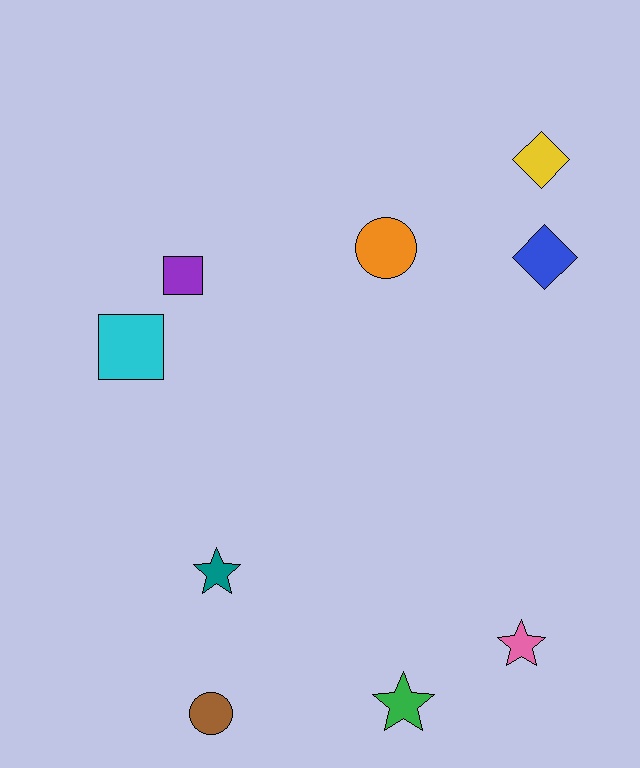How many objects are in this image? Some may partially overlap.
There are 9 objects.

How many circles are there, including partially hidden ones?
There are 2 circles.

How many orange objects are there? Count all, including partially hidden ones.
There is 1 orange object.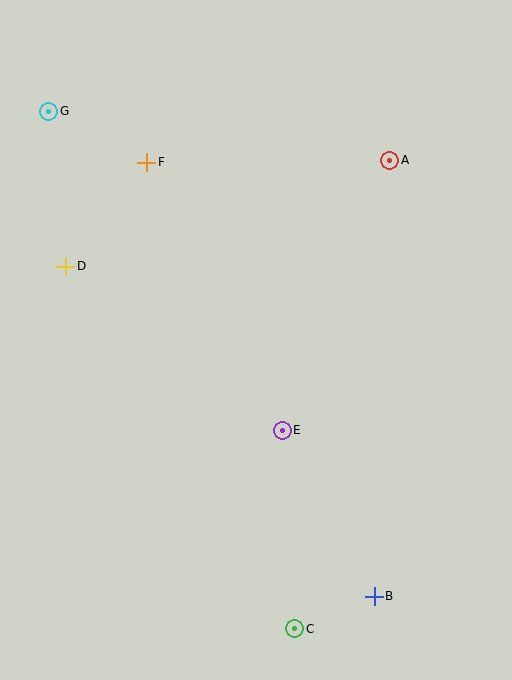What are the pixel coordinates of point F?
Point F is at (147, 162).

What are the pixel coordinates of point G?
Point G is at (49, 111).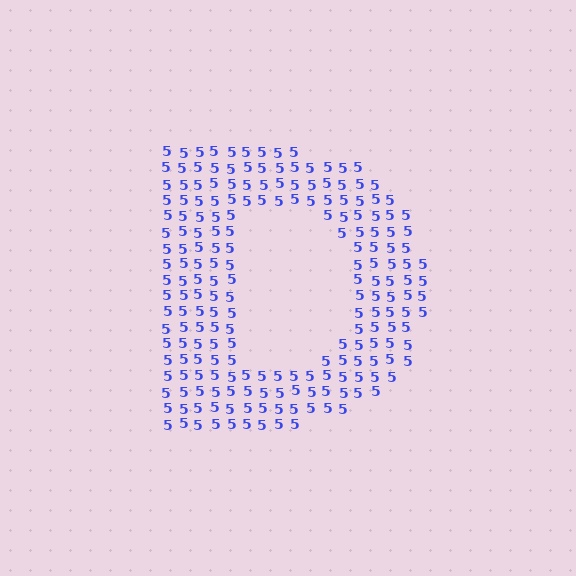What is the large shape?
The large shape is the letter D.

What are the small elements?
The small elements are digit 5's.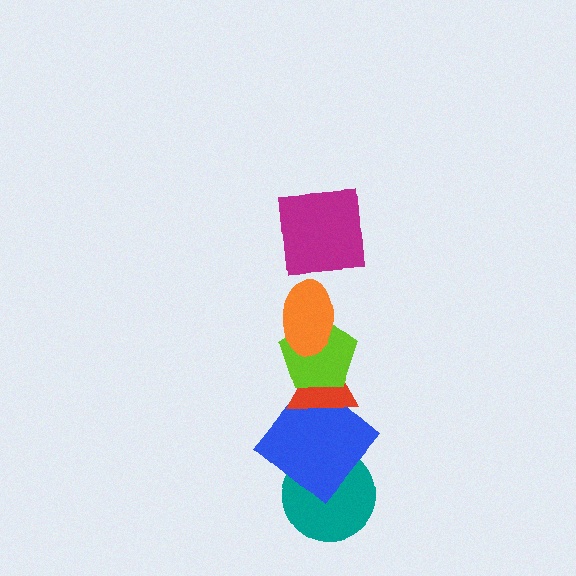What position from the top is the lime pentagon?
The lime pentagon is 3rd from the top.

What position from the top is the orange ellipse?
The orange ellipse is 2nd from the top.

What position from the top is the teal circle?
The teal circle is 6th from the top.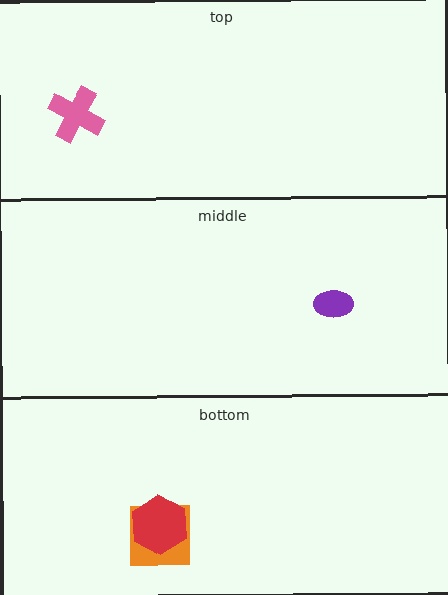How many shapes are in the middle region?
1.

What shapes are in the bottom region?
The orange square, the red hexagon.